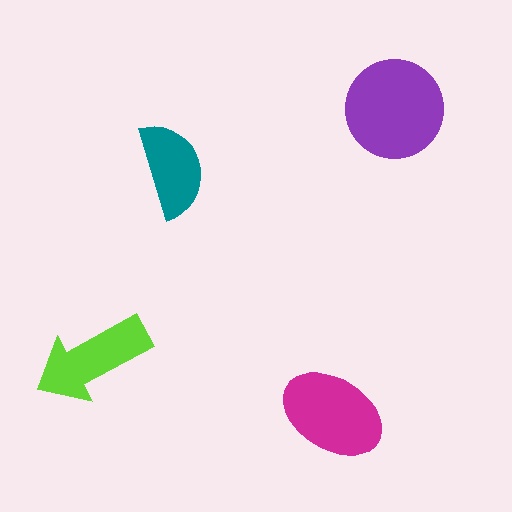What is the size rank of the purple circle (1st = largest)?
1st.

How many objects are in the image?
There are 4 objects in the image.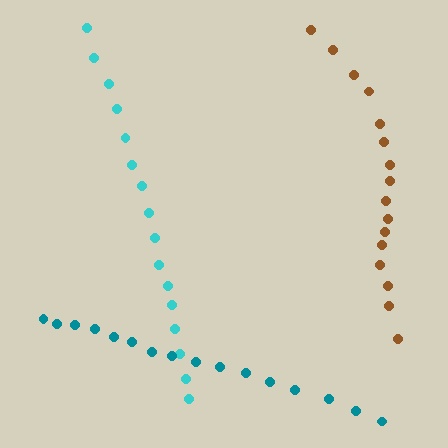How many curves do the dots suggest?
There are 3 distinct paths.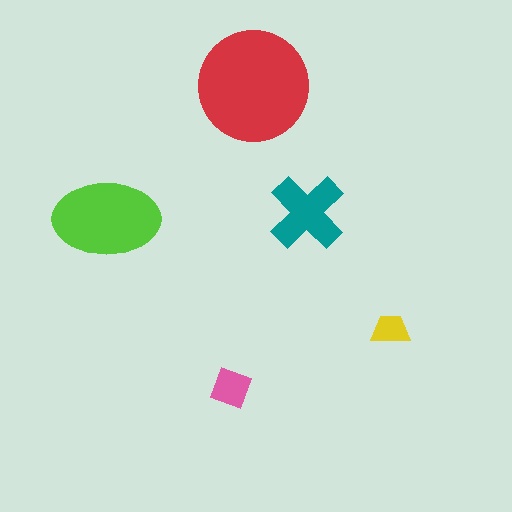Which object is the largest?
The red circle.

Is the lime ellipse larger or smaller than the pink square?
Larger.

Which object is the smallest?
The yellow trapezoid.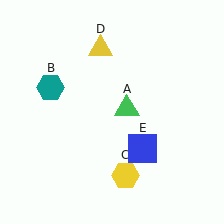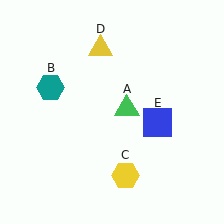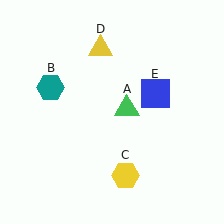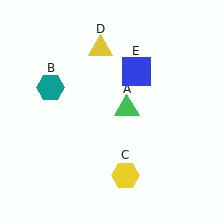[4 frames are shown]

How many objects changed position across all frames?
1 object changed position: blue square (object E).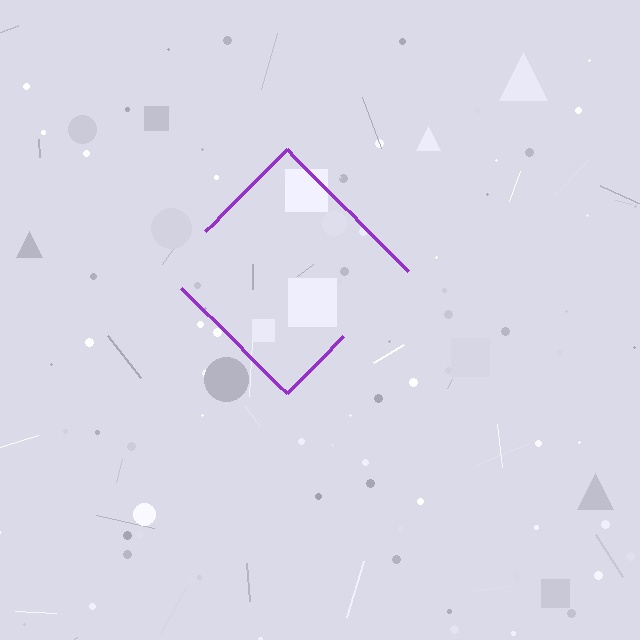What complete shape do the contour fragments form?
The contour fragments form a diamond.